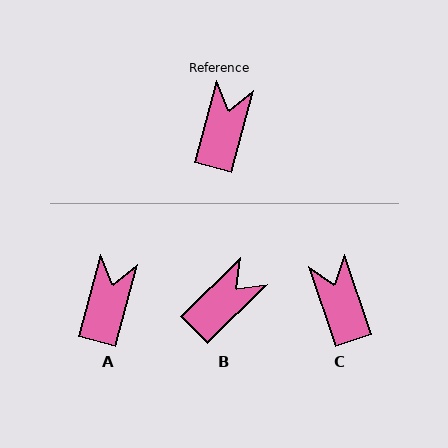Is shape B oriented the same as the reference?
No, it is off by about 30 degrees.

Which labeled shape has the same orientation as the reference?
A.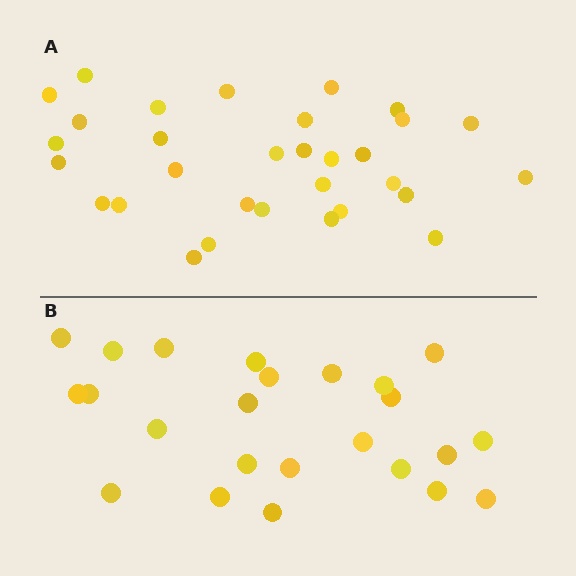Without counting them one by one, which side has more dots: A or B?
Region A (the top region) has more dots.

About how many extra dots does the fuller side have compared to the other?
Region A has roughly 8 or so more dots than region B.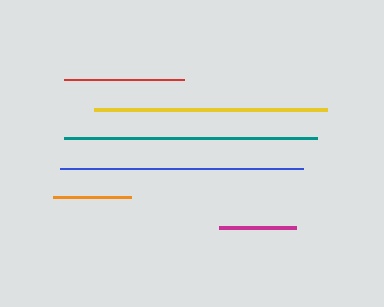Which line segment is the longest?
The teal line is the longest at approximately 253 pixels.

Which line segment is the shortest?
The magenta line is the shortest at approximately 77 pixels.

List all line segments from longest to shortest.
From longest to shortest: teal, blue, yellow, red, orange, magenta.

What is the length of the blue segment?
The blue segment is approximately 243 pixels long.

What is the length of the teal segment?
The teal segment is approximately 253 pixels long.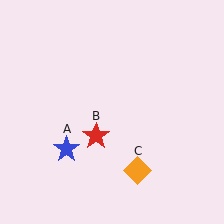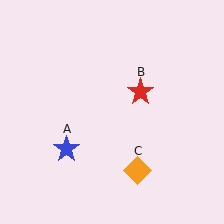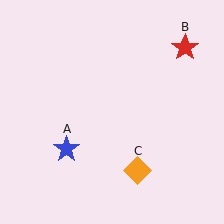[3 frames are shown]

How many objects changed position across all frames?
1 object changed position: red star (object B).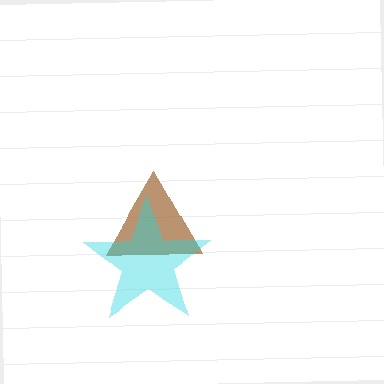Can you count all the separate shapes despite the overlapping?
Yes, there are 2 separate shapes.